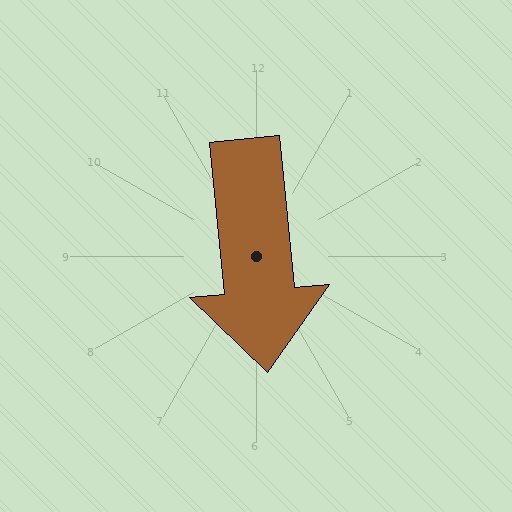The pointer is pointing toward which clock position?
Roughly 6 o'clock.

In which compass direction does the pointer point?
South.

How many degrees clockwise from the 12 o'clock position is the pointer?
Approximately 174 degrees.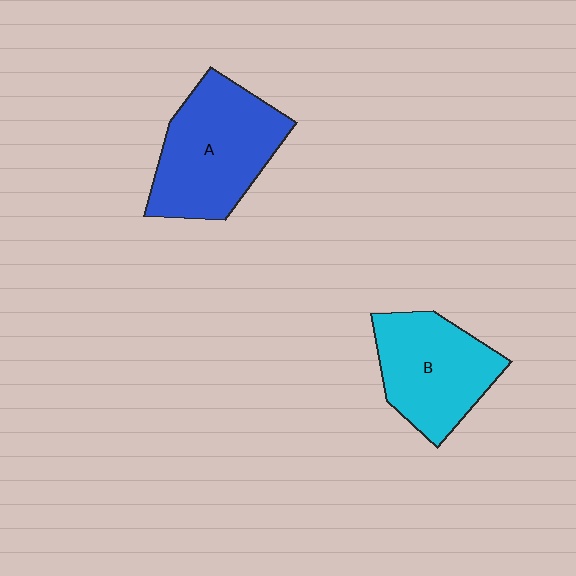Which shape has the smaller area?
Shape B (cyan).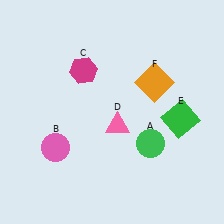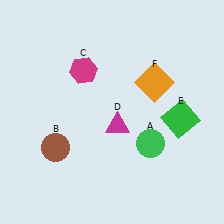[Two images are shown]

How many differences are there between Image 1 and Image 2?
There are 2 differences between the two images.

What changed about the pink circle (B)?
In Image 1, B is pink. In Image 2, it changed to brown.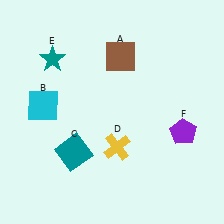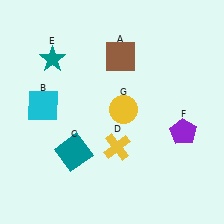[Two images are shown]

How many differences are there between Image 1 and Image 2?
There is 1 difference between the two images.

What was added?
A yellow circle (G) was added in Image 2.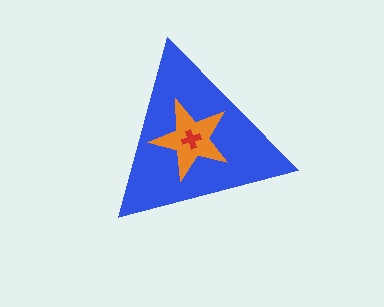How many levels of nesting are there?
3.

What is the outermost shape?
The blue triangle.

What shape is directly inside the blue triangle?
The orange star.